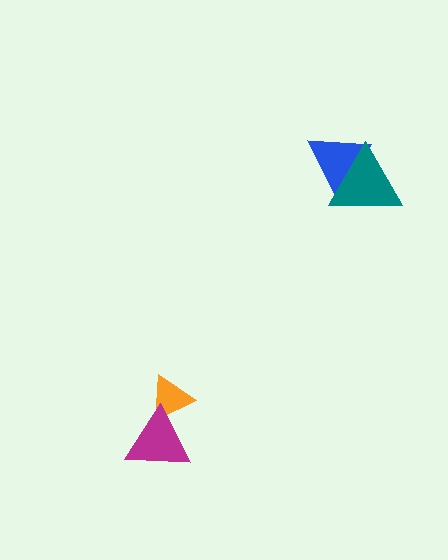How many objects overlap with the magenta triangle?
1 object overlaps with the magenta triangle.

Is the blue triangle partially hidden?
Yes, it is partially covered by another shape.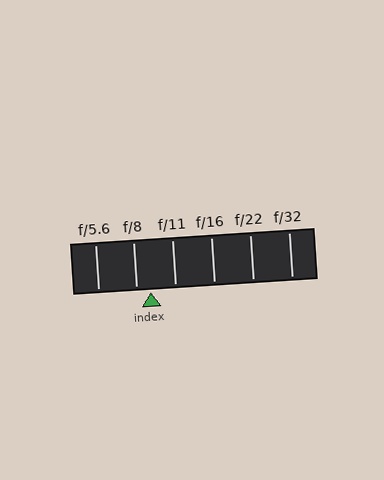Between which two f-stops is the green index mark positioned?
The index mark is between f/8 and f/11.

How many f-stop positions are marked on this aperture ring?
There are 6 f-stop positions marked.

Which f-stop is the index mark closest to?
The index mark is closest to f/8.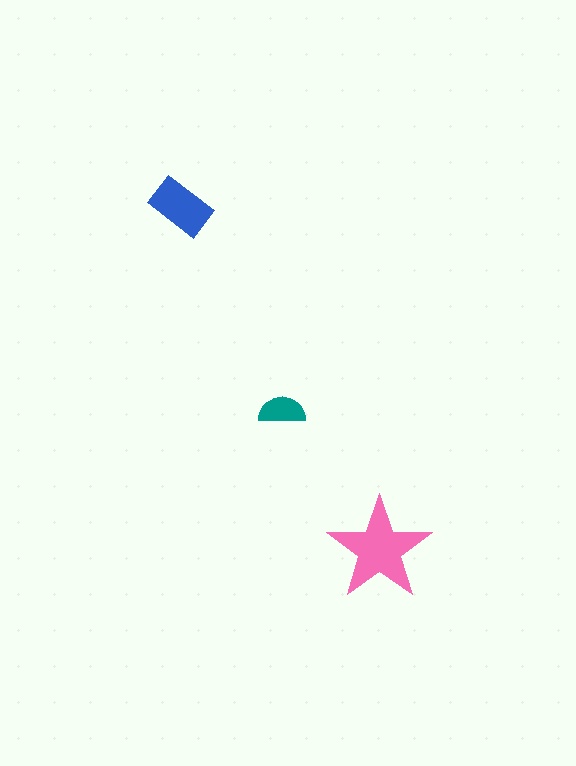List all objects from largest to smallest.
The pink star, the blue rectangle, the teal semicircle.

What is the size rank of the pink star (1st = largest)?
1st.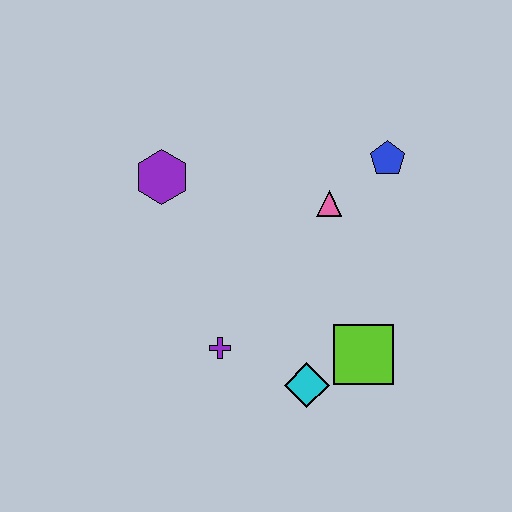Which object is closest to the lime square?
The cyan diamond is closest to the lime square.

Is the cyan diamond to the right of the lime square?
No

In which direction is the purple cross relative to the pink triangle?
The purple cross is below the pink triangle.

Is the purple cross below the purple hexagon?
Yes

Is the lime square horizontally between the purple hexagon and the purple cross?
No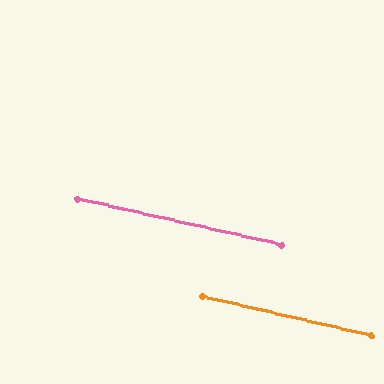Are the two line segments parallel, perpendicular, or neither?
Parallel — their directions differ by only 0.2°.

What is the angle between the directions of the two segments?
Approximately 0 degrees.